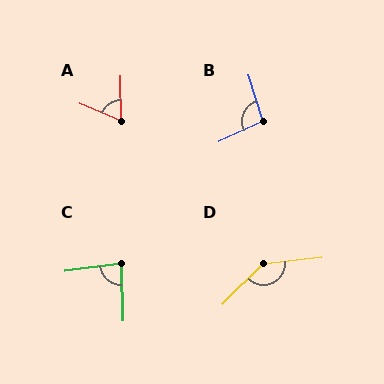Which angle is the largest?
D, at approximately 142 degrees.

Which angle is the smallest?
A, at approximately 66 degrees.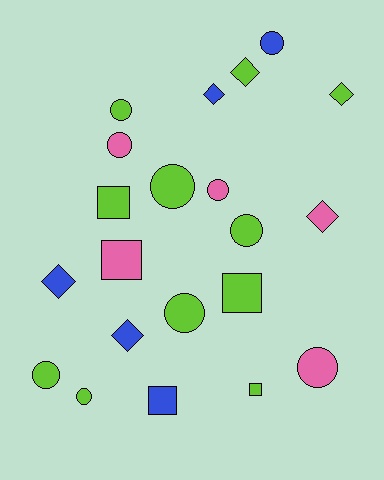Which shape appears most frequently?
Circle, with 10 objects.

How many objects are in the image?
There are 21 objects.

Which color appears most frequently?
Lime, with 11 objects.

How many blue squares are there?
There is 1 blue square.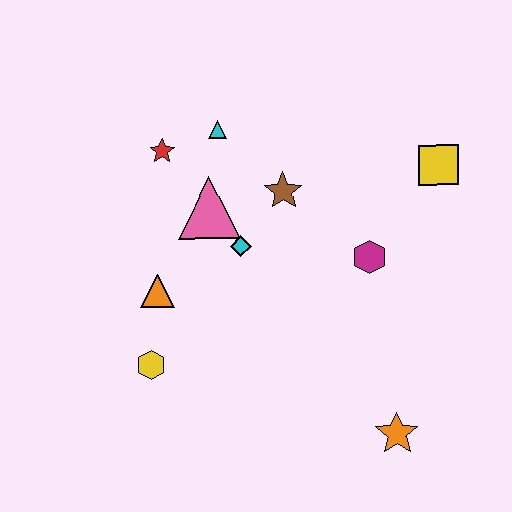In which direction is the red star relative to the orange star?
The red star is above the orange star.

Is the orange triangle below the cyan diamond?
Yes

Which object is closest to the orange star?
The magenta hexagon is closest to the orange star.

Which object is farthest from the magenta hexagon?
The yellow hexagon is farthest from the magenta hexagon.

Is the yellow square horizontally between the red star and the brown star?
No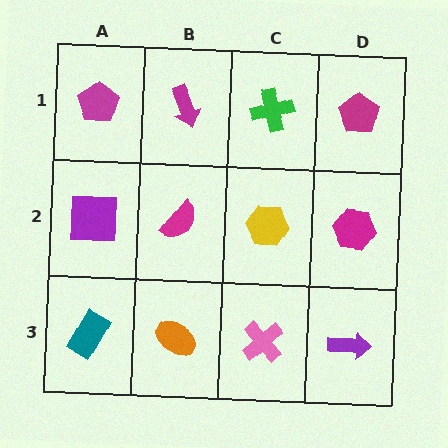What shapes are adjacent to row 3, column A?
A purple square (row 2, column A), an orange ellipse (row 3, column B).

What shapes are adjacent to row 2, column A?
A magenta pentagon (row 1, column A), a teal rectangle (row 3, column A), a magenta semicircle (row 2, column B).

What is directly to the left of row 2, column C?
A magenta semicircle.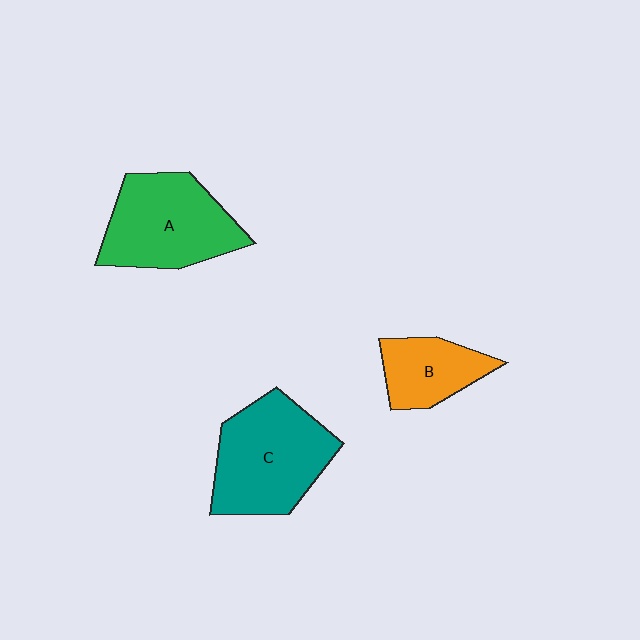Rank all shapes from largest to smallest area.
From largest to smallest: C (teal), A (green), B (orange).